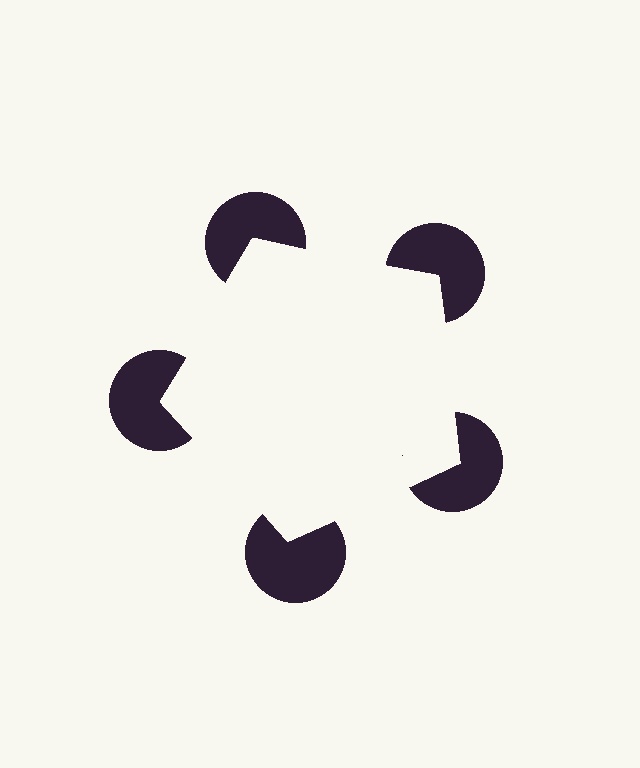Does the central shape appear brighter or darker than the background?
It typically appears slightly brighter than the background, even though no actual brightness change is drawn.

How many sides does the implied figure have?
5 sides.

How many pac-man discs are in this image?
There are 5 — one at each vertex of the illusory pentagon.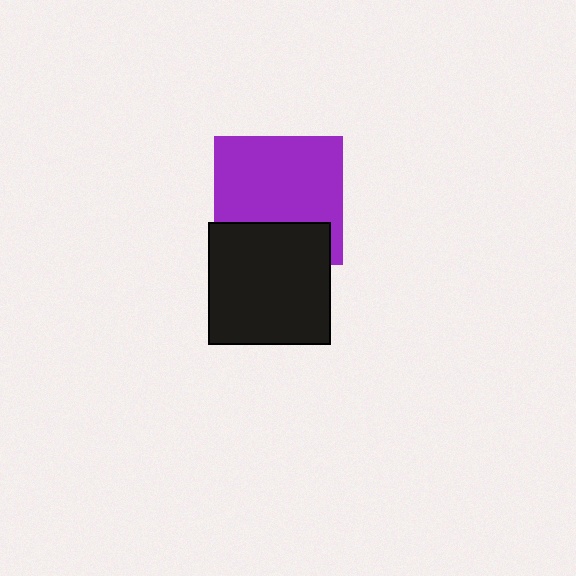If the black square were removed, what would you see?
You would see the complete purple square.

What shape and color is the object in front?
The object in front is a black square.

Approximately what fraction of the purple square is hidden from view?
Roughly 31% of the purple square is hidden behind the black square.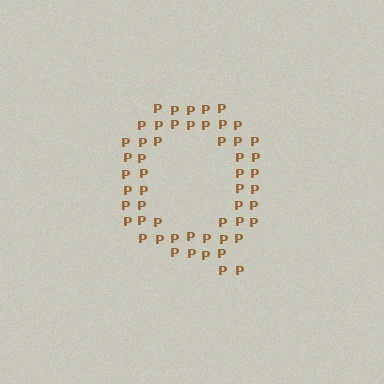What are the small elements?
The small elements are letter P's.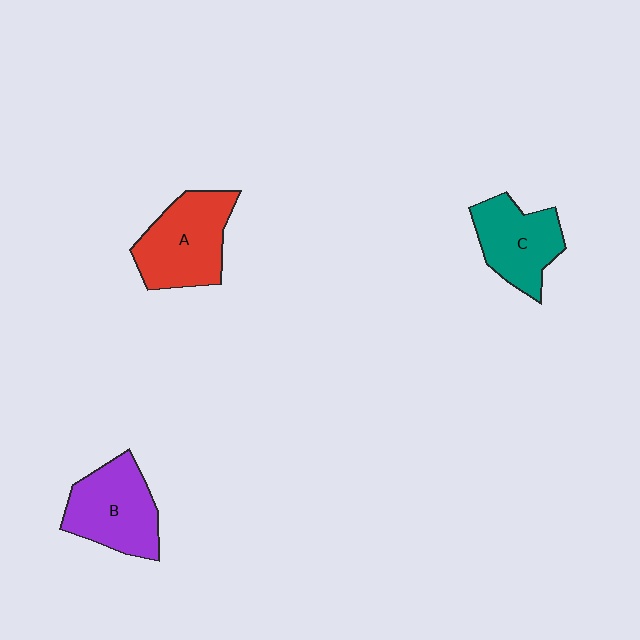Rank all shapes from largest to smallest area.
From largest to smallest: A (red), B (purple), C (teal).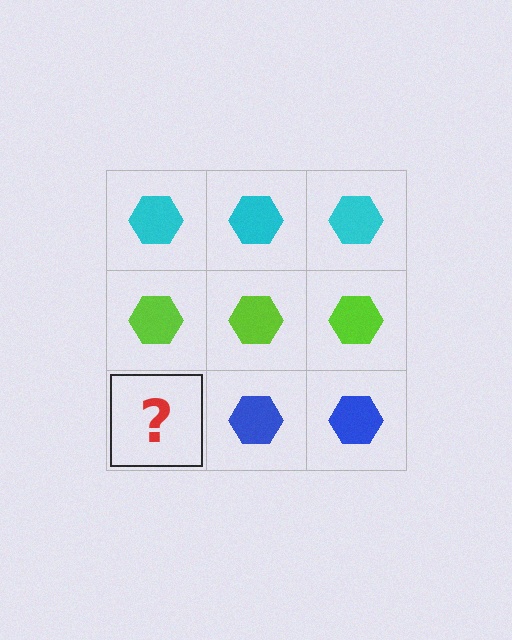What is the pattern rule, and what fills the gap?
The rule is that each row has a consistent color. The gap should be filled with a blue hexagon.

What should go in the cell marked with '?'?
The missing cell should contain a blue hexagon.